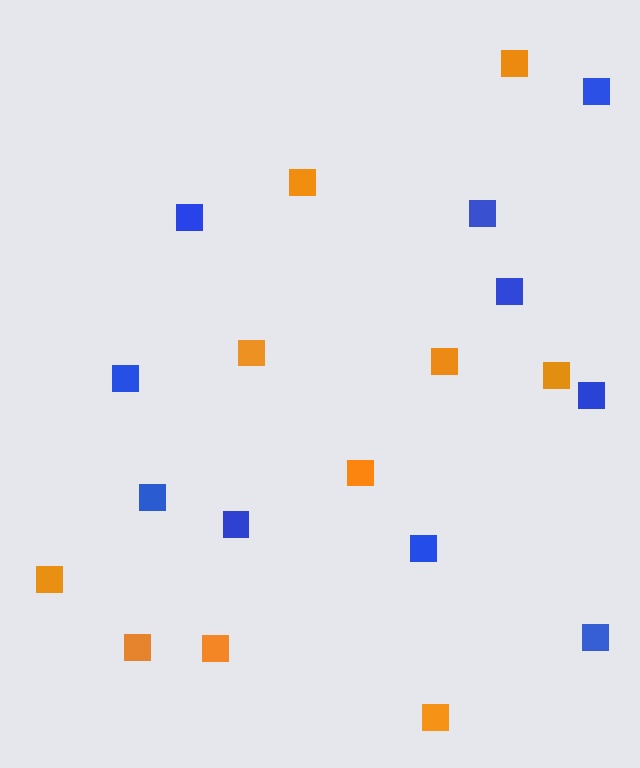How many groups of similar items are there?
There are 2 groups: one group of orange squares (10) and one group of blue squares (10).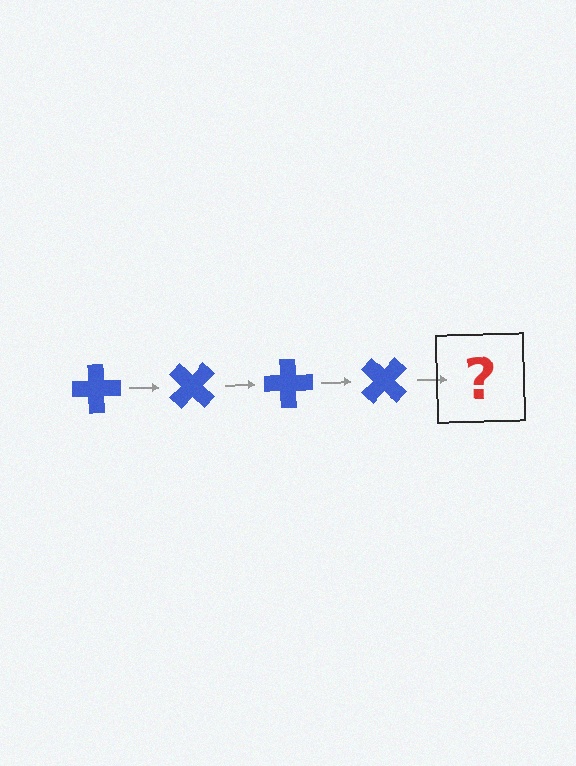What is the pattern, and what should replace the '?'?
The pattern is that the cross rotates 45 degrees each step. The '?' should be a blue cross rotated 180 degrees.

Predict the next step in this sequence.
The next step is a blue cross rotated 180 degrees.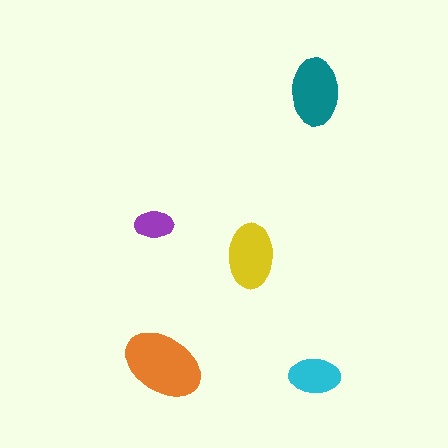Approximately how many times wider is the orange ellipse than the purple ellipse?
About 2 times wider.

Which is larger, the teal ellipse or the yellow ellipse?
The teal one.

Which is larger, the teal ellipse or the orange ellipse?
The orange one.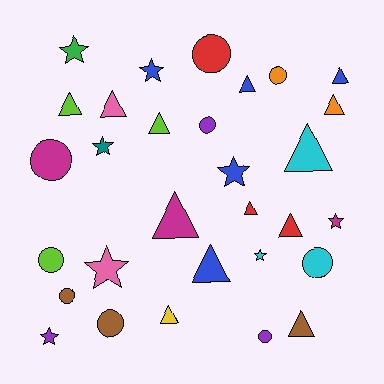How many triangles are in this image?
There are 13 triangles.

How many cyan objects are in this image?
There are 3 cyan objects.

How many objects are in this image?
There are 30 objects.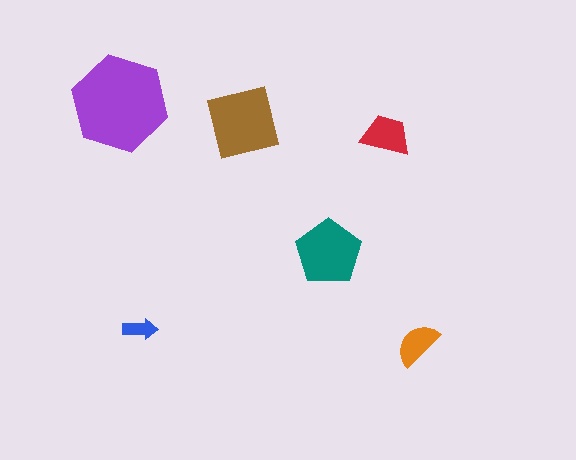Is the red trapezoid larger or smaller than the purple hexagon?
Smaller.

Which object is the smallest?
The blue arrow.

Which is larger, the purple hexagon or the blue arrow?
The purple hexagon.